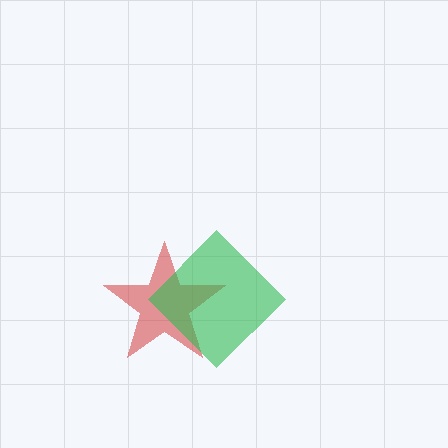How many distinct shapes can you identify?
There are 2 distinct shapes: a red star, a green diamond.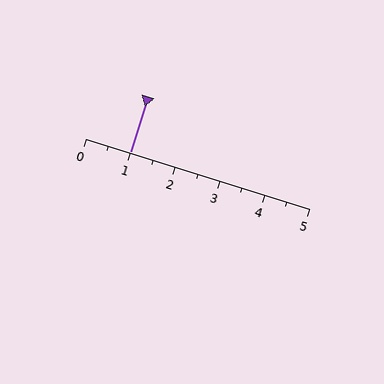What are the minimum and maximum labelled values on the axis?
The axis runs from 0 to 5.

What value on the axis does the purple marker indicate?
The marker indicates approximately 1.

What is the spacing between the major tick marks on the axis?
The major ticks are spaced 1 apart.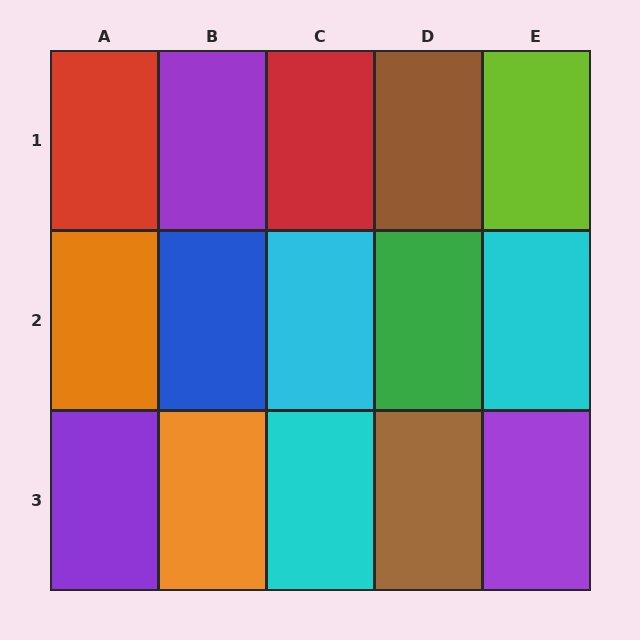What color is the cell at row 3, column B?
Orange.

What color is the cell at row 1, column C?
Red.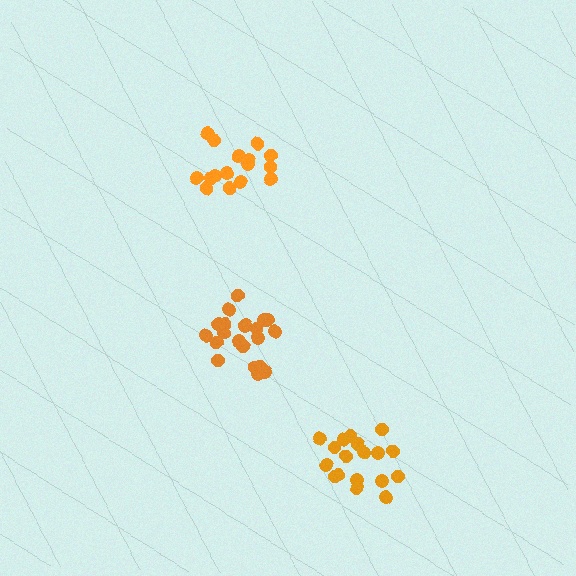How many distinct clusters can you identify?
There are 3 distinct clusters.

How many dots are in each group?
Group 1: 18 dots, Group 2: 21 dots, Group 3: 16 dots (55 total).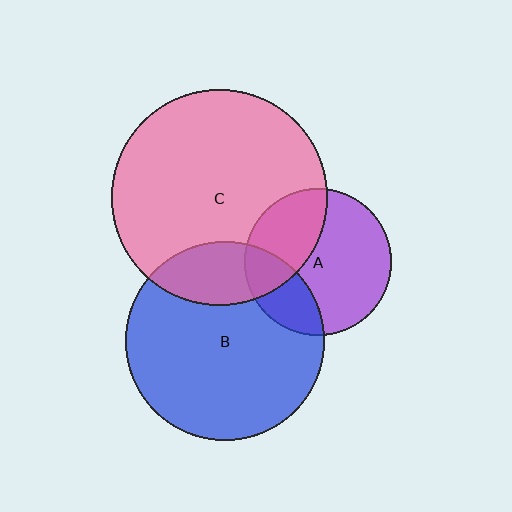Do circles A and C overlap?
Yes.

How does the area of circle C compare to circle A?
Approximately 2.2 times.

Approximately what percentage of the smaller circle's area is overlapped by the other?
Approximately 35%.